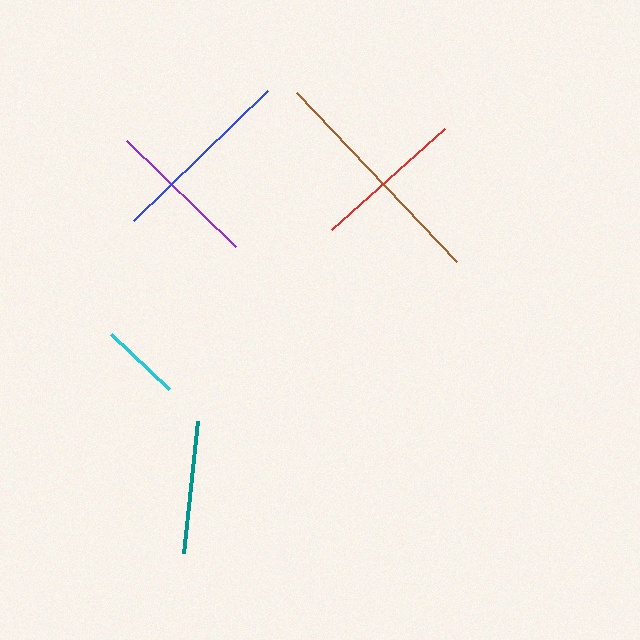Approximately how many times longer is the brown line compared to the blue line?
The brown line is approximately 1.2 times the length of the blue line.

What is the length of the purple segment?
The purple segment is approximately 152 pixels long.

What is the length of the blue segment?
The blue segment is approximately 186 pixels long.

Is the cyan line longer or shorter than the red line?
The red line is longer than the cyan line.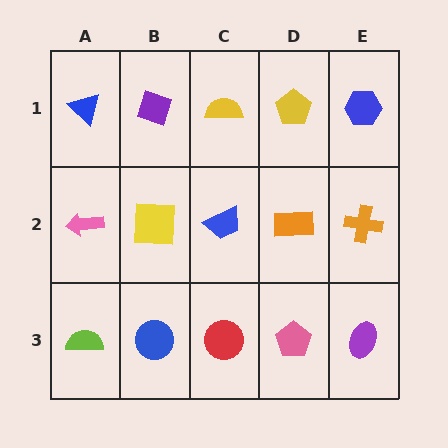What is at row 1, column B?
A purple diamond.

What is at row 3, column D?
A pink pentagon.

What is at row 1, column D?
A yellow pentagon.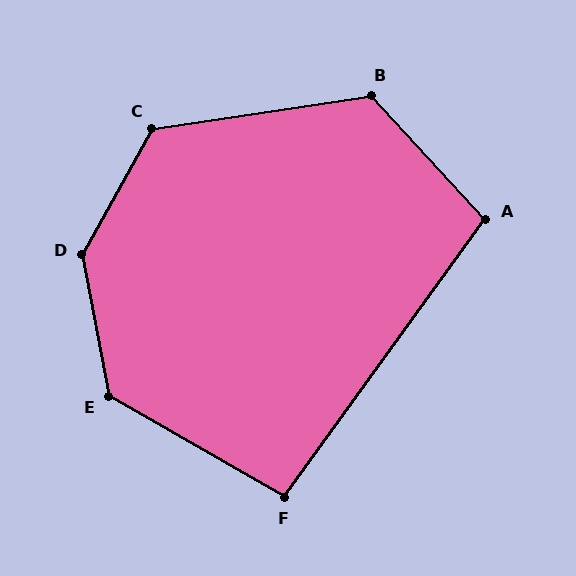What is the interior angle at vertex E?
Approximately 131 degrees (obtuse).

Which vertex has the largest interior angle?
D, at approximately 140 degrees.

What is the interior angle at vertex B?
Approximately 124 degrees (obtuse).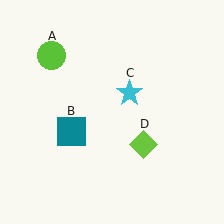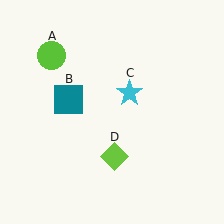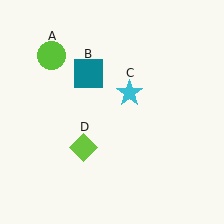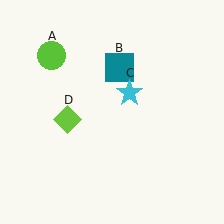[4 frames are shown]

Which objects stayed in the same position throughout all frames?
Lime circle (object A) and cyan star (object C) remained stationary.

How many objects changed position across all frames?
2 objects changed position: teal square (object B), lime diamond (object D).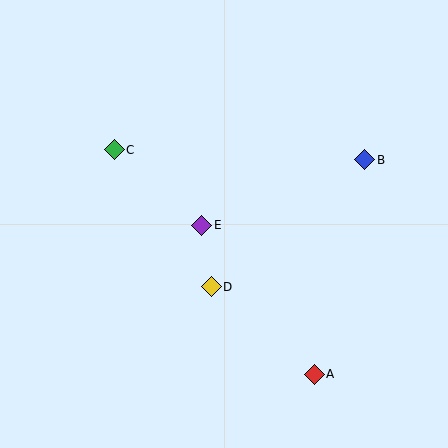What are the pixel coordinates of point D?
Point D is at (211, 287).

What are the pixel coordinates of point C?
Point C is at (114, 150).